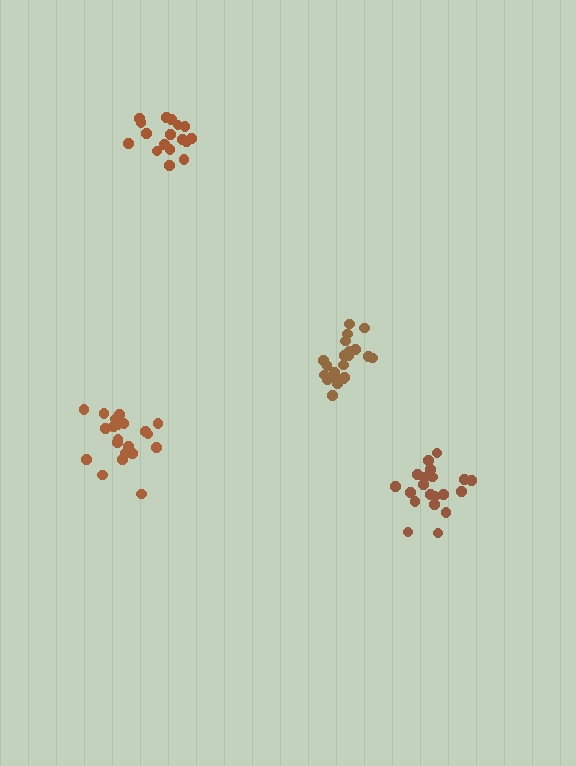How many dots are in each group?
Group 1: 20 dots, Group 2: 17 dots, Group 3: 21 dots, Group 4: 21 dots (79 total).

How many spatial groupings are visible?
There are 4 spatial groupings.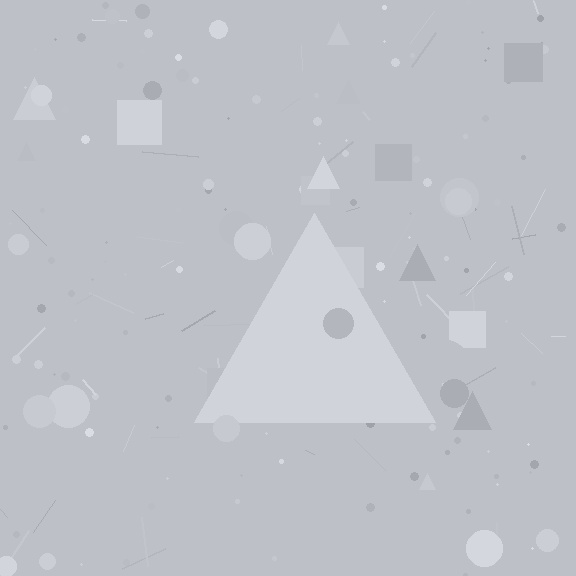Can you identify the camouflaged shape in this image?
The camouflaged shape is a triangle.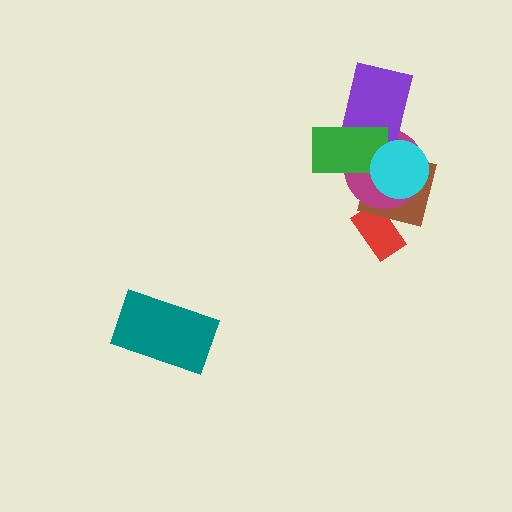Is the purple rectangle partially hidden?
Yes, it is partially covered by another shape.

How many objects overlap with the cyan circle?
4 objects overlap with the cyan circle.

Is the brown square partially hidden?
Yes, it is partially covered by another shape.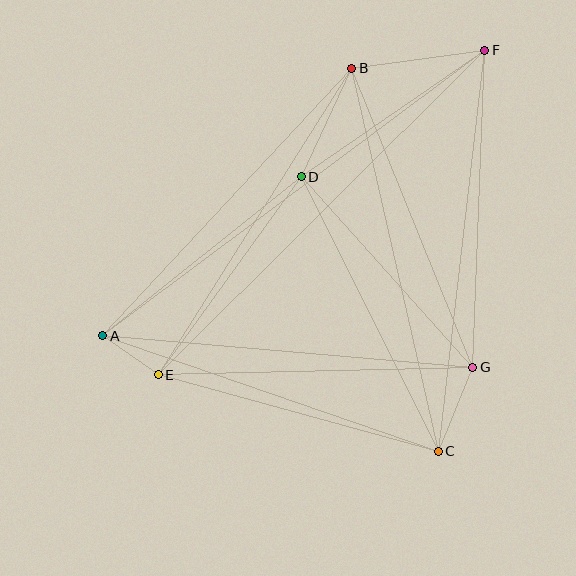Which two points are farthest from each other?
Points A and F are farthest from each other.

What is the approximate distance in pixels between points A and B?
The distance between A and B is approximately 365 pixels.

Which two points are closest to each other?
Points A and E are closest to each other.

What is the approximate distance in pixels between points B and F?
The distance between B and F is approximately 134 pixels.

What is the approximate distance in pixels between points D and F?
The distance between D and F is approximately 222 pixels.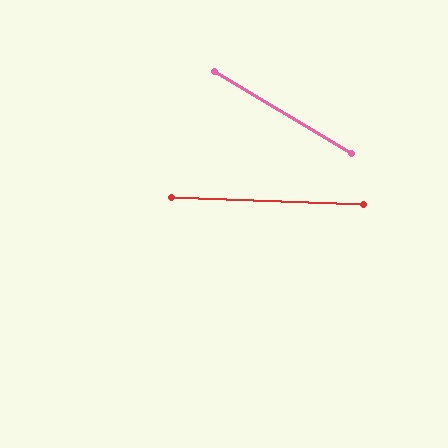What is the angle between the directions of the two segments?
Approximately 29 degrees.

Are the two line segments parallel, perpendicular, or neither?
Neither parallel nor perpendicular — they differ by about 29°.